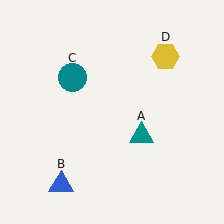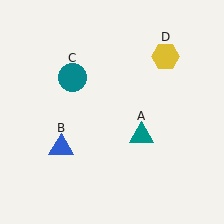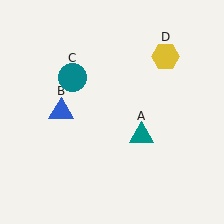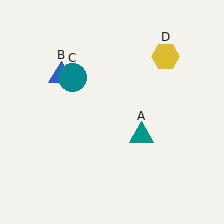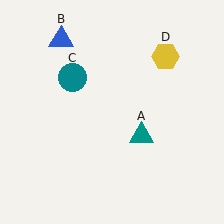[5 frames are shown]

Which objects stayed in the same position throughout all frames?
Teal triangle (object A) and teal circle (object C) and yellow hexagon (object D) remained stationary.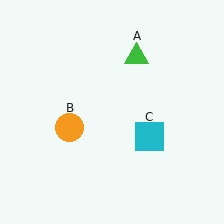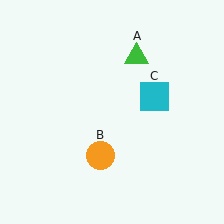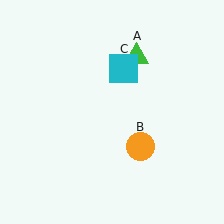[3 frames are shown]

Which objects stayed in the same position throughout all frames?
Green triangle (object A) remained stationary.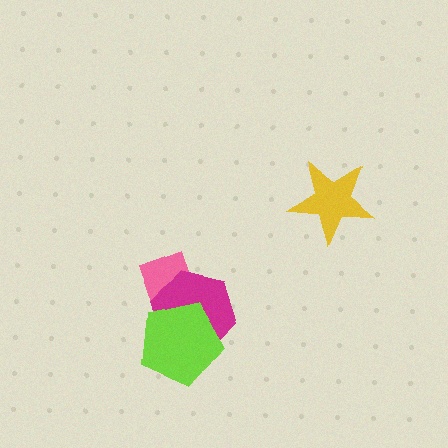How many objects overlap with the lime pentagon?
2 objects overlap with the lime pentagon.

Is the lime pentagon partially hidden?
No, no other shape covers it.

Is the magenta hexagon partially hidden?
Yes, it is partially covered by another shape.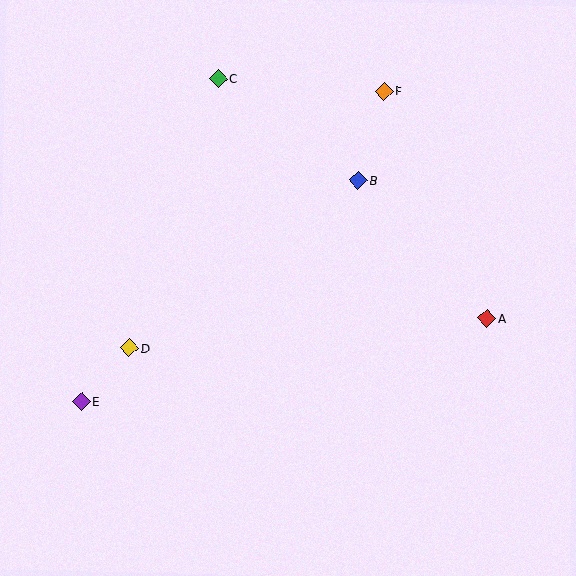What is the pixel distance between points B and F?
The distance between B and F is 92 pixels.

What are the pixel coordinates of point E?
Point E is at (81, 402).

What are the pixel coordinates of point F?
Point F is at (384, 92).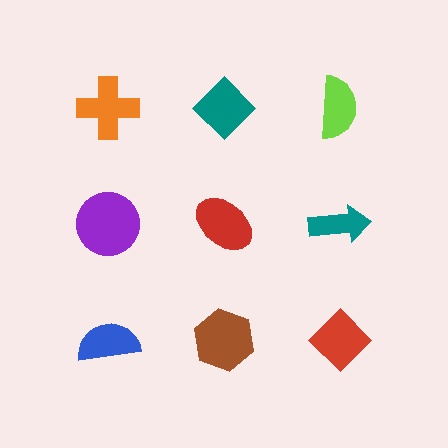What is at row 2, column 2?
A red ellipse.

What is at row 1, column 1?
An orange cross.